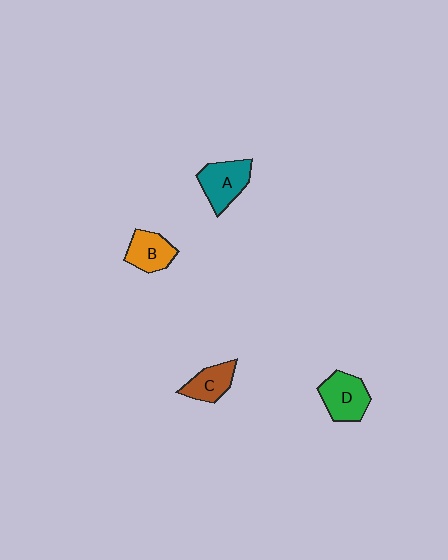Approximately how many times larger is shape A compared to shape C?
Approximately 1.3 times.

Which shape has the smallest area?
Shape C (brown).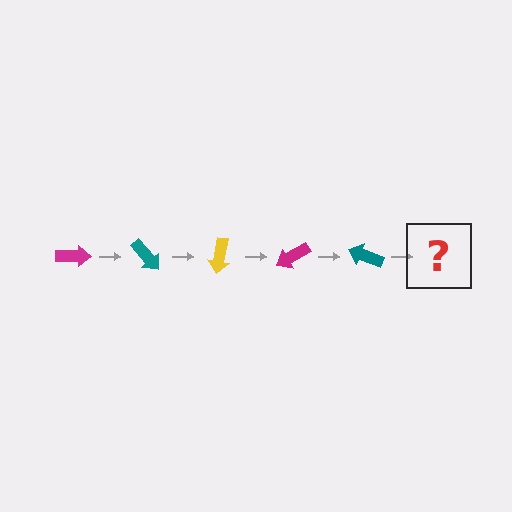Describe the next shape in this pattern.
It should be a yellow arrow, rotated 250 degrees from the start.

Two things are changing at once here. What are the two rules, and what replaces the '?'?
The two rules are that it rotates 50 degrees each step and the color cycles through magenta, teal, and yellow. The '?' should be a yellow arrow, rotated 250 degrees from the start.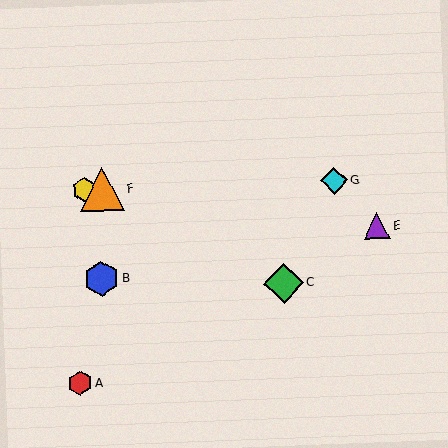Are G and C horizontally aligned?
No, G is at y≈181 and C is at y≈283.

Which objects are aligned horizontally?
Objects D, F, G are aligned horizontally.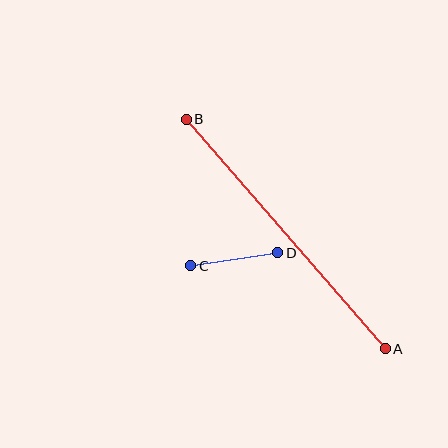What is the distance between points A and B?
The distance is approximately 304 pixels.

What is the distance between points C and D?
The distance is approximately 88 pixels.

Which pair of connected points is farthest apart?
Points A and B are farthest apart.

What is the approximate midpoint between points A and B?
The midpoint is at approximately (286, 234) pixels.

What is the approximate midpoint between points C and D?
The midpoint is at approximately (234, 259) pixels.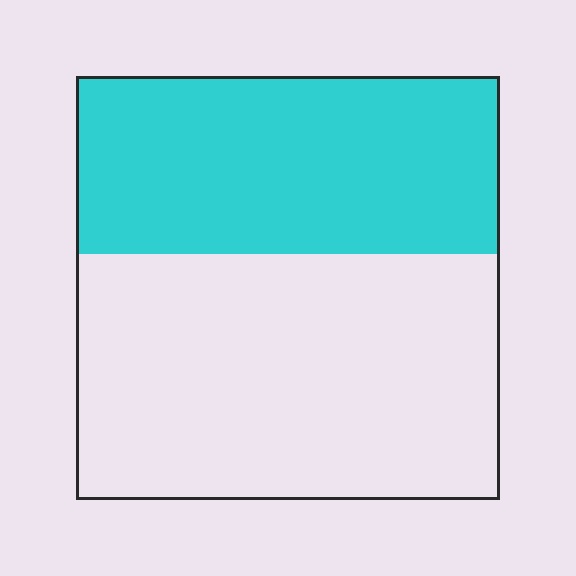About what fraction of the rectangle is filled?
About two fifths (2/5).